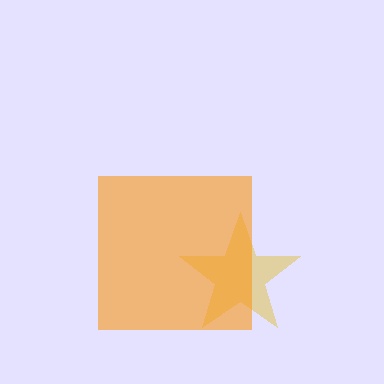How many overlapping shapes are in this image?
There are 2 overlapping shapes in the image.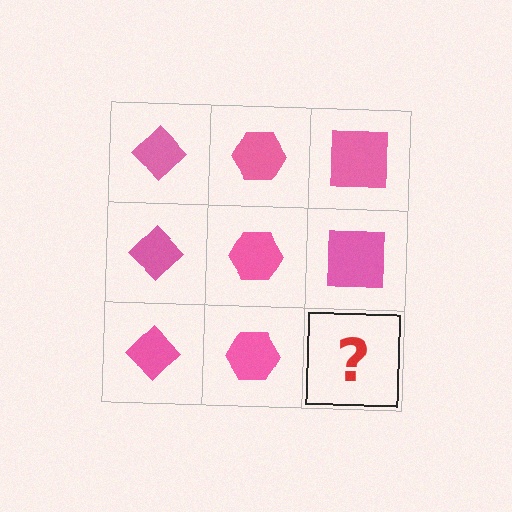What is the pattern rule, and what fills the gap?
The rule is that each column has a consistent shape. The gap should be filled with a pink square.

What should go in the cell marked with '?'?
The missing cell should contain a pink square.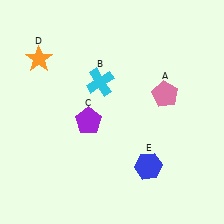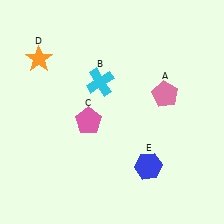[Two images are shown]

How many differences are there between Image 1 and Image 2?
There is 1 difference between the two images.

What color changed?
The pentagon (C) changed from purple in Image 1 to pink in Image 2.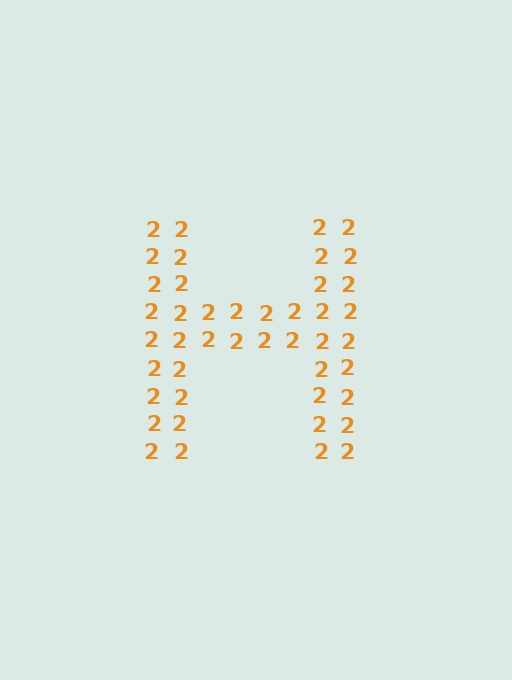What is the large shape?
The large shape is the letter H.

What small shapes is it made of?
It is made of small digit 2's.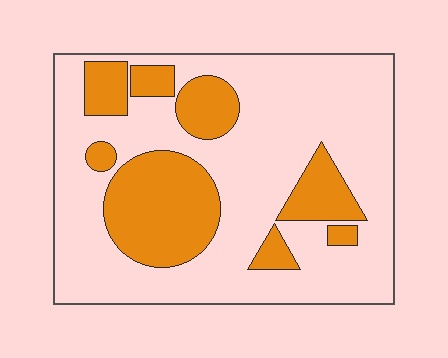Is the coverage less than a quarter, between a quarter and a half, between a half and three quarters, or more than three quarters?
Between a quarter and a half.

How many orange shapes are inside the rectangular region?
8.